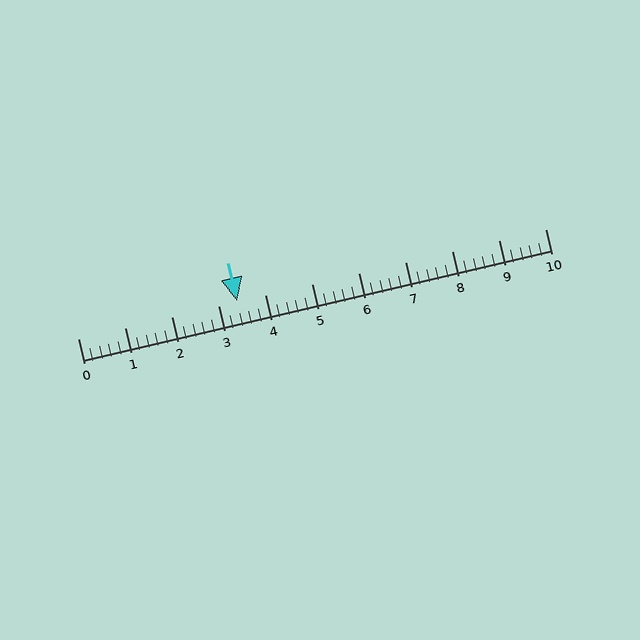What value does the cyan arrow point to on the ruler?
The cyan arrow points to approximately 3.4.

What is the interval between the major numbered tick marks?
The major tick marks are spaced 1 units apart.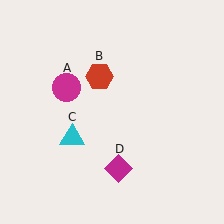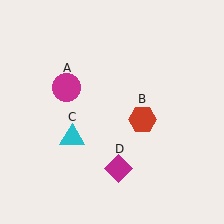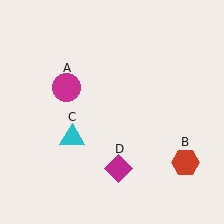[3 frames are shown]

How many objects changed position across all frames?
1 object changed position: red hexagon (object B).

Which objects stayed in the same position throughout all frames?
Magenta circle (object A) and cyan triangle (object C) and magenta diamond (object D) remained stationary.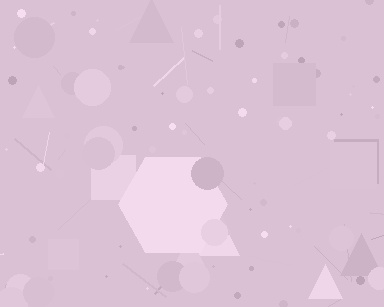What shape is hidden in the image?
A hexagon is hidden in the image.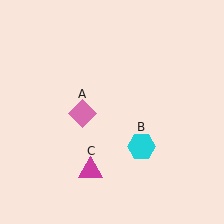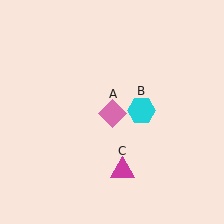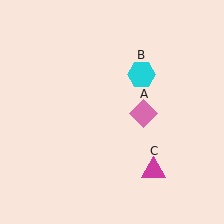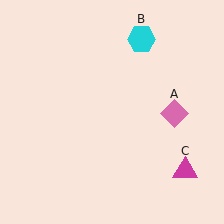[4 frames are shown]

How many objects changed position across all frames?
3 objects changed position: pink diamond (object A), cyan hexagon (object B), magenta triangle (object C).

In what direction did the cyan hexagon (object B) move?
The cyan hexagon (object B) moved up.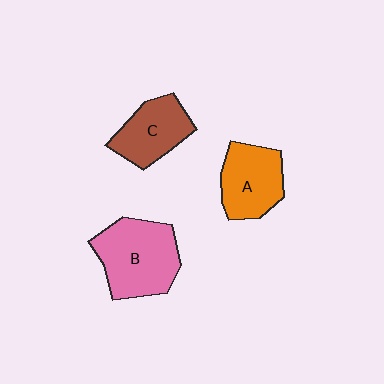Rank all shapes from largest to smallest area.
From largest to smallest: B (pink), A (orange), C (brown).